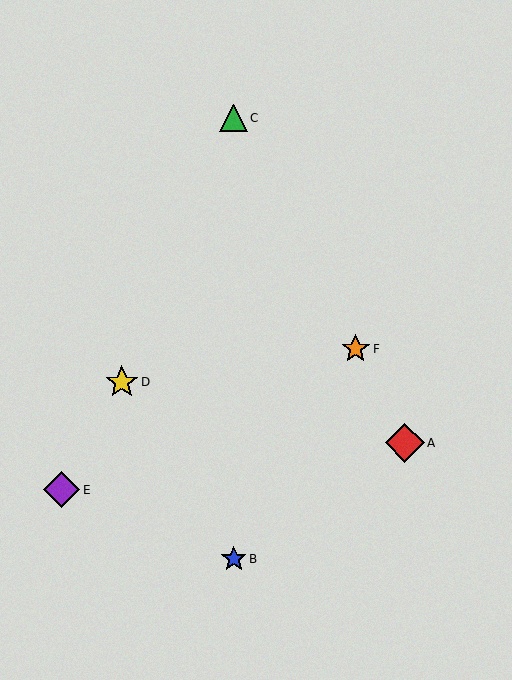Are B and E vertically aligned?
No, B is at x≈234 and E is at x≈61.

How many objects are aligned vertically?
2 objects (B, C) are aligned vertically.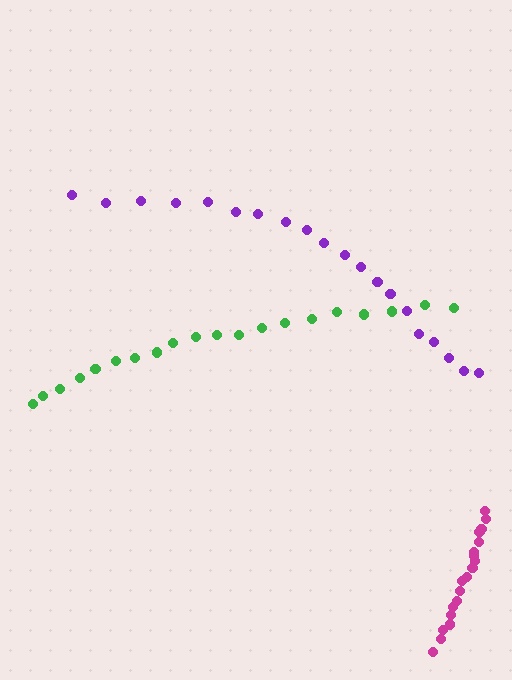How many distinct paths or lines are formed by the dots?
There are 3 distinct paths.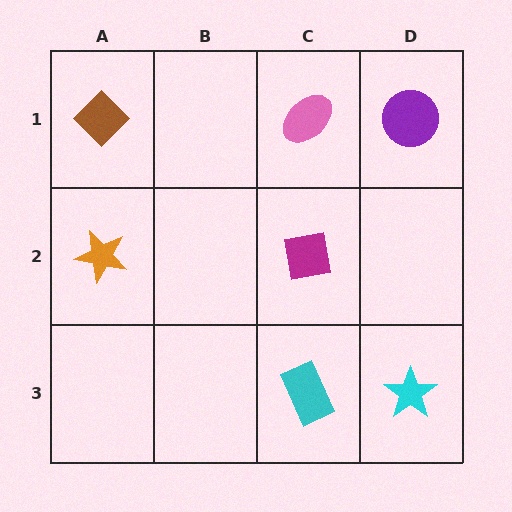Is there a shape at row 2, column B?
No, that cell is empty.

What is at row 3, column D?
A cyan star.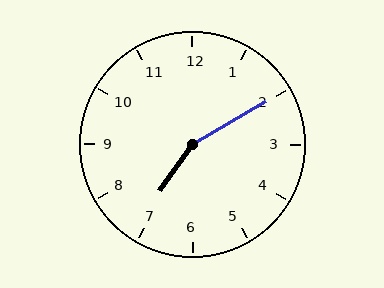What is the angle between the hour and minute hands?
Approximately 155 degrees.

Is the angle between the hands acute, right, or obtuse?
It is obtuse.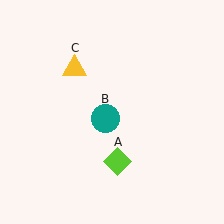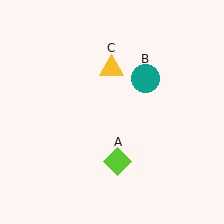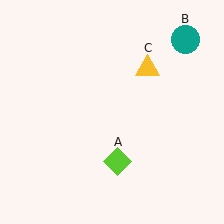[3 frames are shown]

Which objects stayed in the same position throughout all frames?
Lime diamond (object A) remained stationary.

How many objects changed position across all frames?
2 objects changed position: teal circle (object B), yellow triangle (object C).